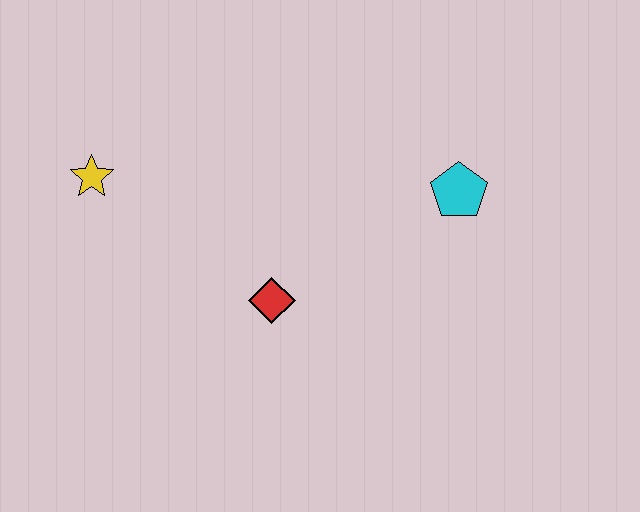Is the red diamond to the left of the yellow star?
No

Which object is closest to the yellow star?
The red diamond is closest to the yellow star.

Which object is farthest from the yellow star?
The cyan pentagon is farthest from the yellow star.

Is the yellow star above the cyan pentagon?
Yes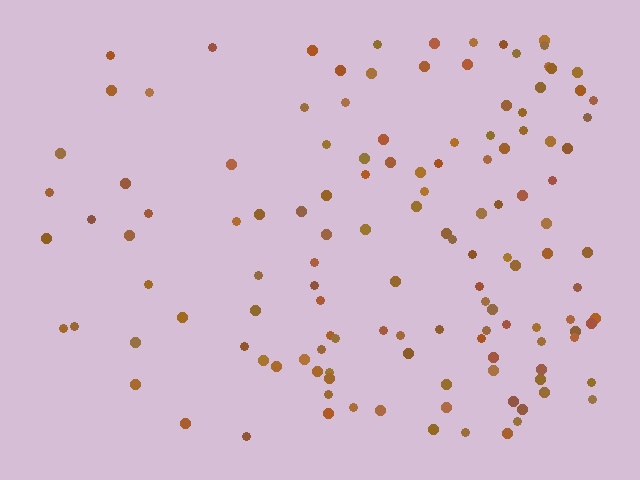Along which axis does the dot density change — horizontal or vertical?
Horizontal.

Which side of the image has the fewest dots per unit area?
The left.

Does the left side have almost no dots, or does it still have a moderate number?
Still a moderate number, just noticeably fewer than the right.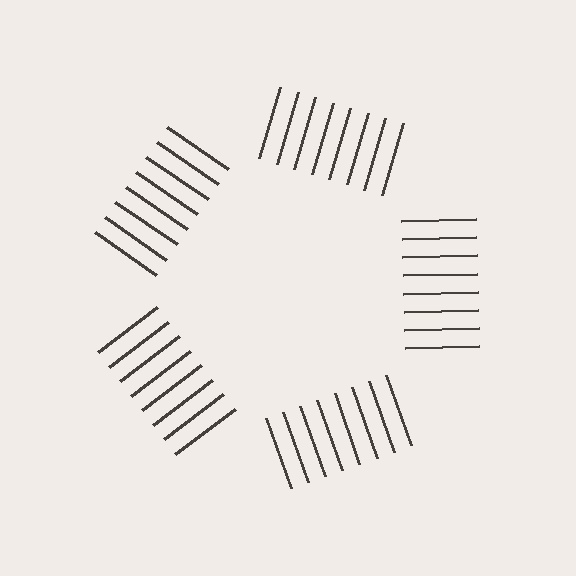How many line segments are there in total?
40 — 8 along each of the 5 edges.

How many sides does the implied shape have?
5 sides — the line-ends trace a pentagon.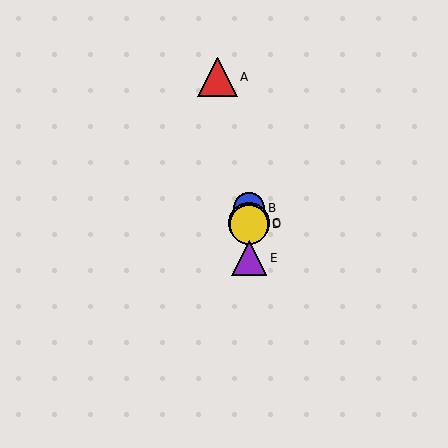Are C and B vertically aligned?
Yes, both are at x≈249.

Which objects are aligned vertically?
Objects B, C, D, E are aligned vertically.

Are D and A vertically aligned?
No, D is at x≈249 and A is at x≈217.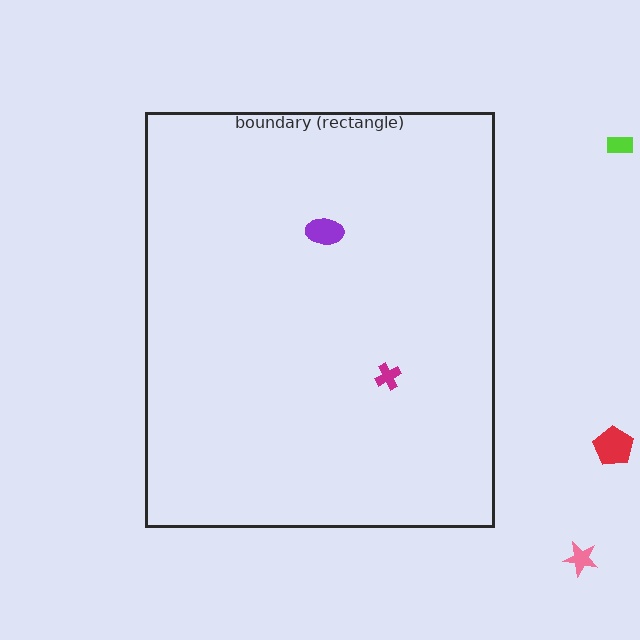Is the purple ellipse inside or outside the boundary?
Inside.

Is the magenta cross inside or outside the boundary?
Inside.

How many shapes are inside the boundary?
2 inside, 3 outside.